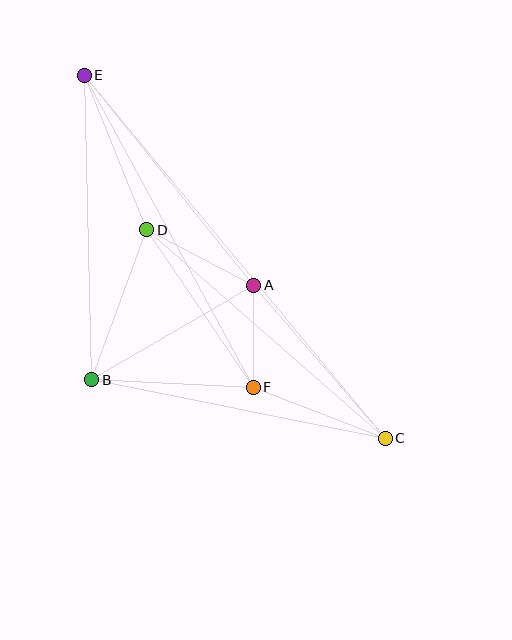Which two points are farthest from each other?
Points C and E are farthest from each other.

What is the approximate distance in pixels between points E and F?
The distance between E and F is approximately 355 pixels.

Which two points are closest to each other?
Points A and F are closest to each other.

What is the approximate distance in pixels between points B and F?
The distance between B and F is approximately 162 pixels.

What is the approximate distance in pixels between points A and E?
The distance between A and E is approximately 270 pixels.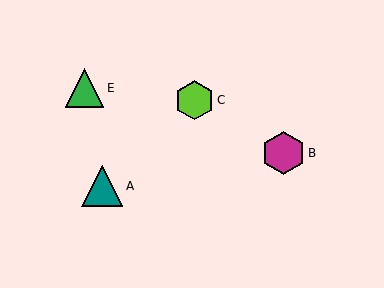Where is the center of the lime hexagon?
The center of the lime hexagon is at (195, 100).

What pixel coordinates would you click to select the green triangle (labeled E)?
Click at (85, 88) to select the green triangle E.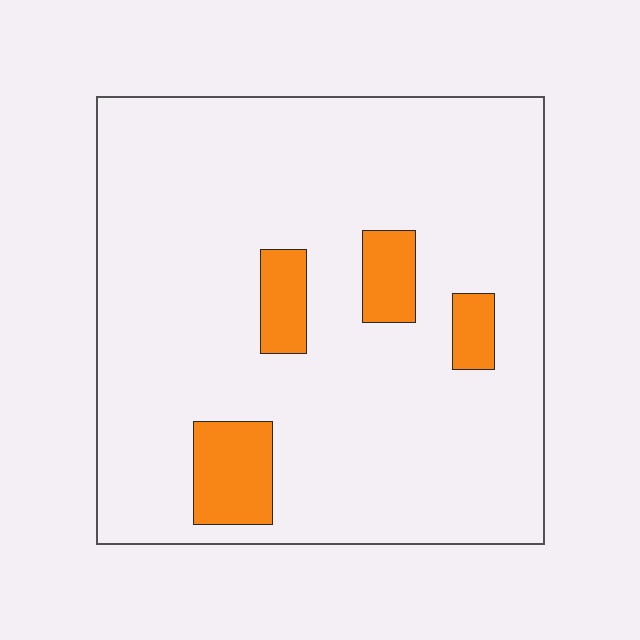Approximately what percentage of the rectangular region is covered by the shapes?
Approximately 10%.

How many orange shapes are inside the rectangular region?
4.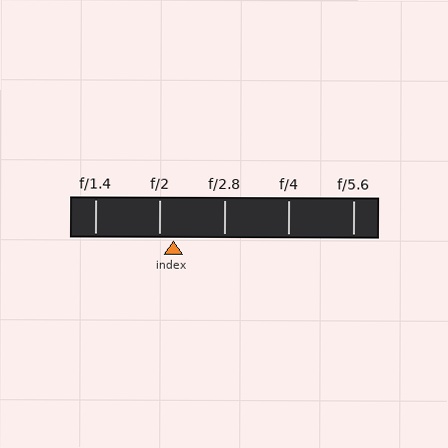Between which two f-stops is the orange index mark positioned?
The index mark is between f/2 and f/2.8.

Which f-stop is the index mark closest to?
The index mark is closest to f/2.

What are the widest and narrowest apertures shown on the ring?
The widest aperture shown is f/1.4 and the narrowest is f/5.6.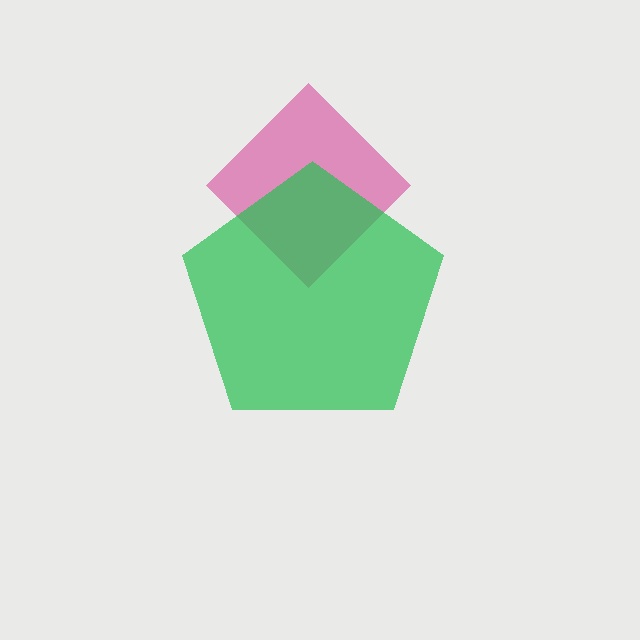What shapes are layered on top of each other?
The layered shapes are: a pink diamond, a green pentagon.